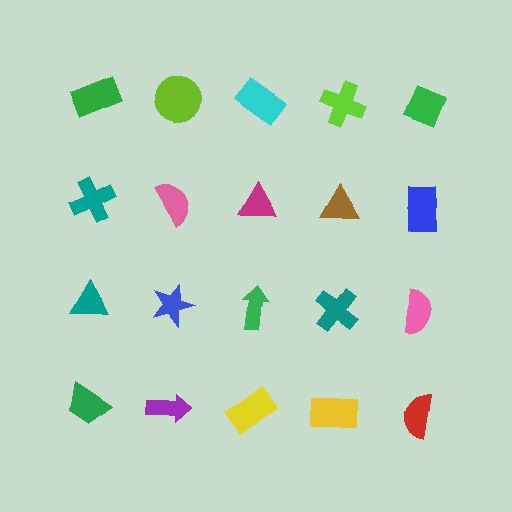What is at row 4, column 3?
A yellow rectangle.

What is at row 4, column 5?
A red semicircle.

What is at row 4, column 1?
A green trapezoid.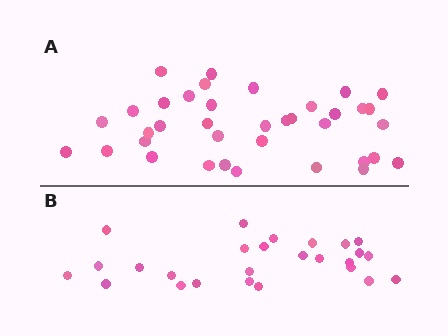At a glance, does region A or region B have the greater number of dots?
Region A (the top region) has more dots.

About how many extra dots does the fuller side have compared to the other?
Region A has roughly 12 or so more dots than region B.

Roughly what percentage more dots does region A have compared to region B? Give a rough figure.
About 40% more.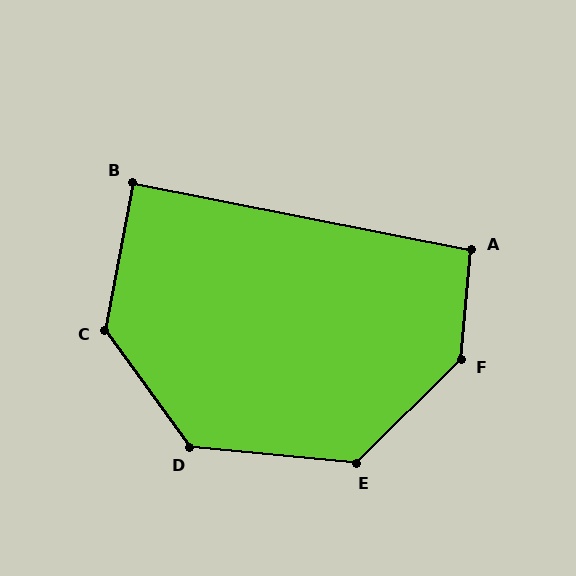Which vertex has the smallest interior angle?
B, at approximately 89 degrees.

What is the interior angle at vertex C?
Approximately 134 degrees (obtuse).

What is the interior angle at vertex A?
Approximately 96 degrees (obtuse).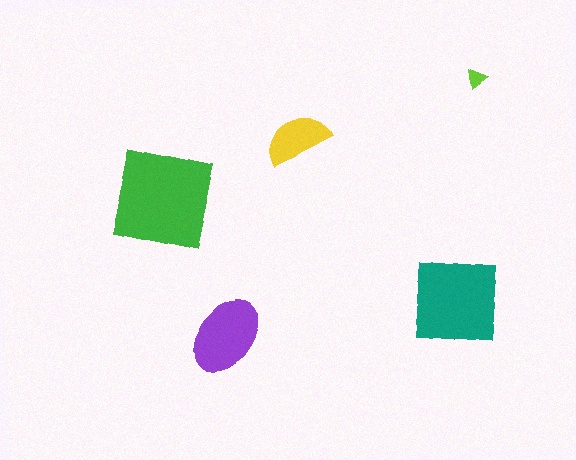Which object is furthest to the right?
The lime triangle is rightmost.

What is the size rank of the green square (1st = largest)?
1st.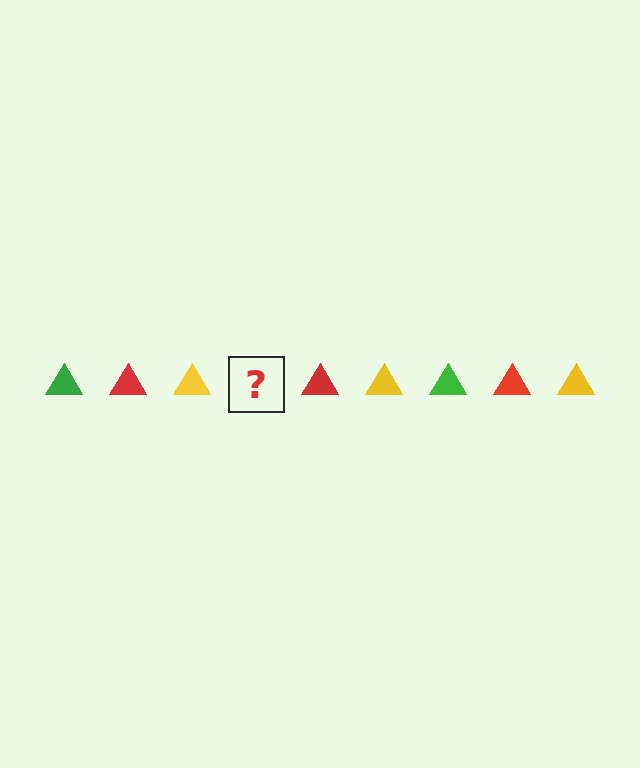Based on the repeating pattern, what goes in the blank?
The blank should be a green triangle.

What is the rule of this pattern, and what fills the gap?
The rule is that the pattern cycles through green, red, yellow triangles. The gap should be filled with a green triangle.